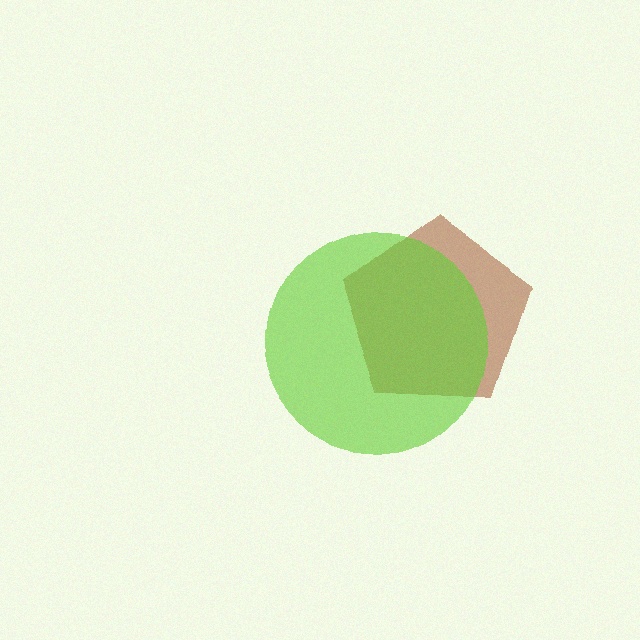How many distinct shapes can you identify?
There are 2 distinct shapes: a brown pentagon, a lime circle.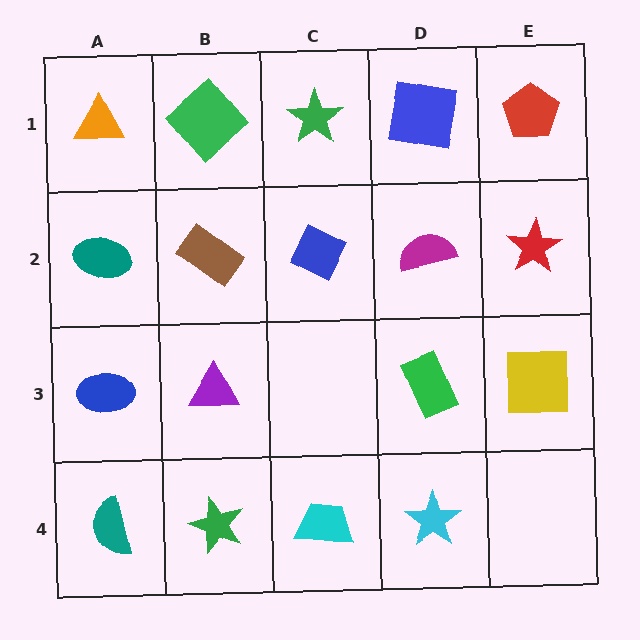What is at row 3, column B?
A purple triangle.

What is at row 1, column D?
A blue square.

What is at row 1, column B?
A green diamond.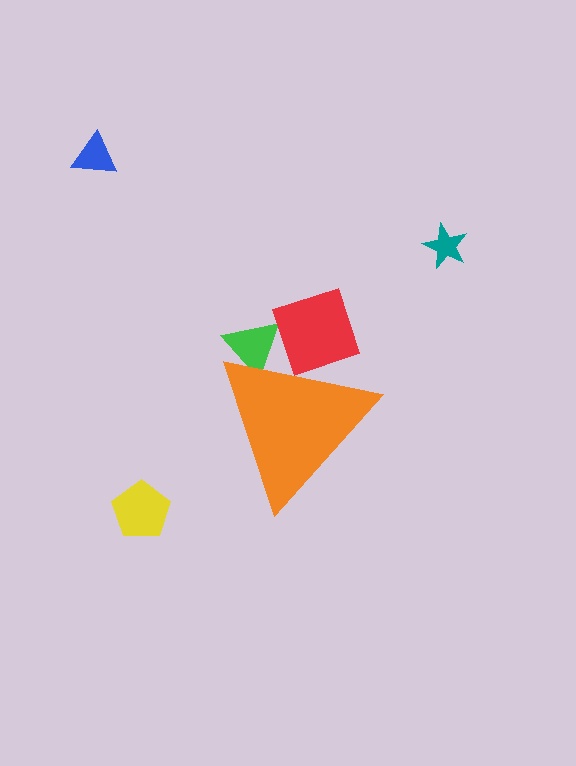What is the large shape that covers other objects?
An orange triangle.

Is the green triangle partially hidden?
Yes, the green triangle is partially hidden behind the orange triangle.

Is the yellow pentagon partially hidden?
No, the yellow pentagon is fully visible.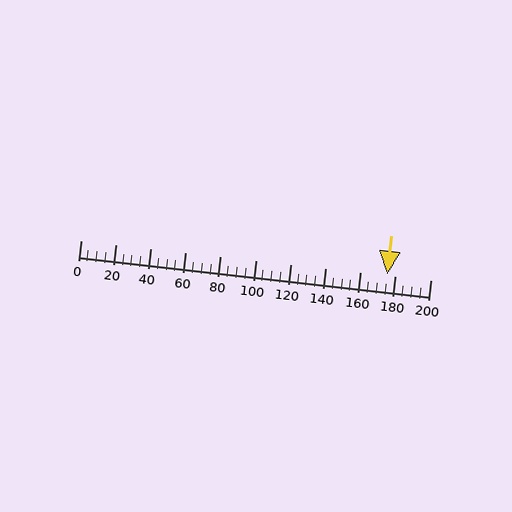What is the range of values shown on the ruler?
The ruler shows values from 0 to 200.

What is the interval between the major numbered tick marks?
The major tick marks are spaced 20 units apart.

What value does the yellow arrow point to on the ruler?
The yellow arrow points to approximately 175.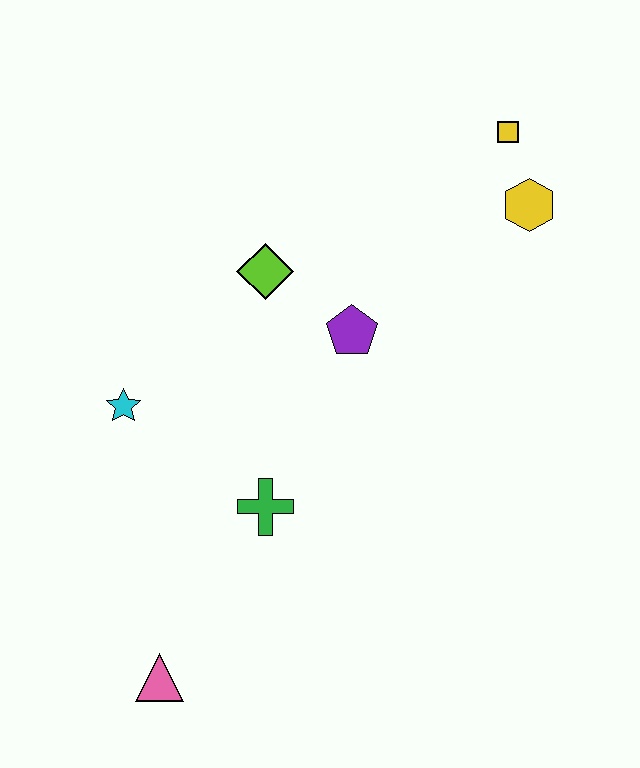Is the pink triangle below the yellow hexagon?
Yes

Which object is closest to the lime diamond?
The purple pentagon is closest to the lime diamond.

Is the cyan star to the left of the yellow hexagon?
Yes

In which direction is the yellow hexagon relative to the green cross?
The yellow hexagon is above the green cross.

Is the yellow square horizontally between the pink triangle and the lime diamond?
No